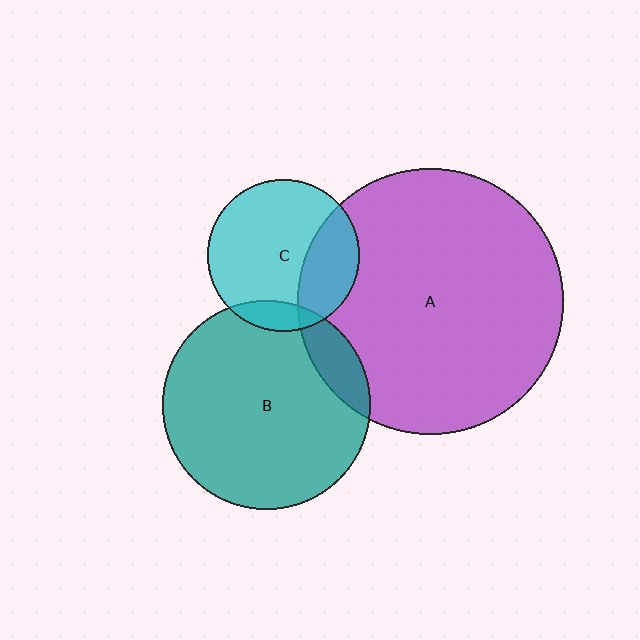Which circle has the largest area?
Circle A (purple).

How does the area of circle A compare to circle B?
Approximately 1.6 times.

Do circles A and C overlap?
Yes.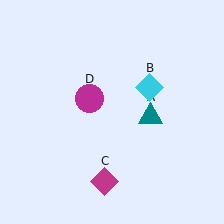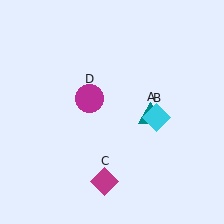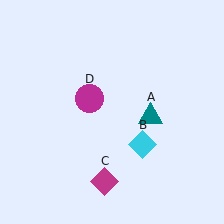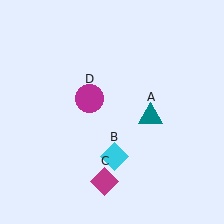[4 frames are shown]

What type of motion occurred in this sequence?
The cyan diamond (object B) rotated clockwise around the center of the scene.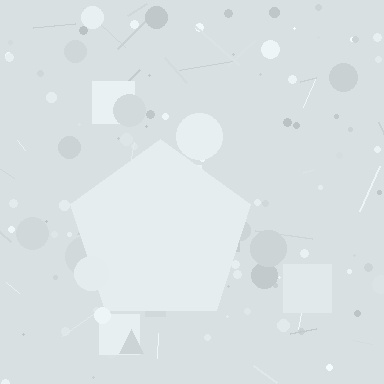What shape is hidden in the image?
A pentagon is hidden in the image.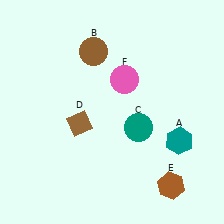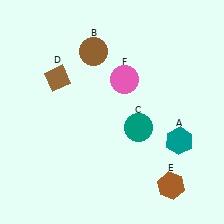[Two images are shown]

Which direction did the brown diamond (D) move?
The brown diamond (D) moved up.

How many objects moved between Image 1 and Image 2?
1 object moved between the two images.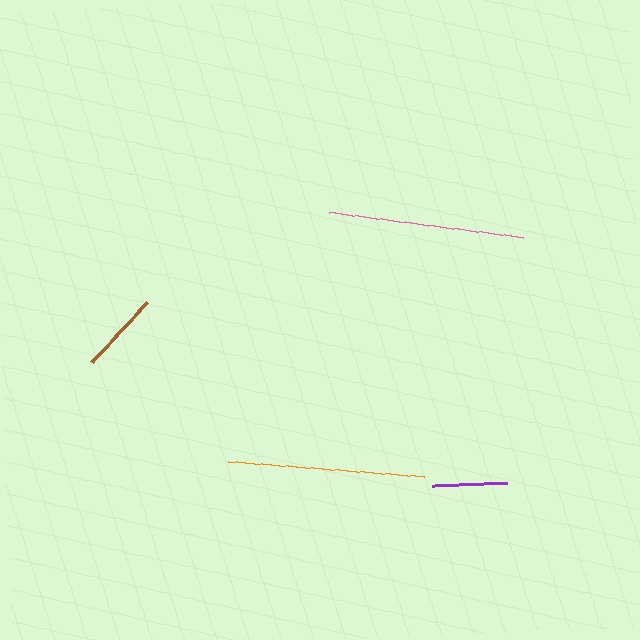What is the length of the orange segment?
The orange segment is approximately 197 pixels long.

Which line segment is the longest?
The orange line is the longest at approximately 197 pixels.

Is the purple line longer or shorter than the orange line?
The orange line is longer than the purple line.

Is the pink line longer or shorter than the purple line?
The pink line is longer than the purple line.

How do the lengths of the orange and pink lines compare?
The orange and pink lines are approximately the same length.